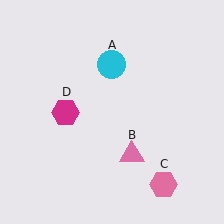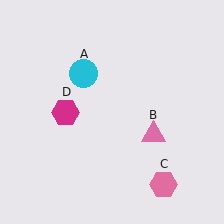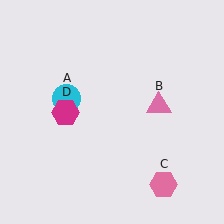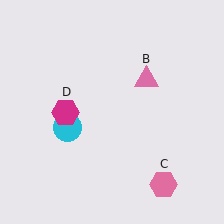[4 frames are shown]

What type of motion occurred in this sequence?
The cyan circle (object A), pink triangle (object B) rotated counterclockwise around the center of the scene.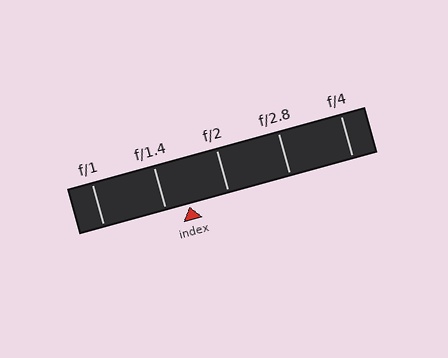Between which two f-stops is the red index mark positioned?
The index mark is between f/1.4 and f/2.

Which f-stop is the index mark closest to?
The index mark is closest to f/1.4.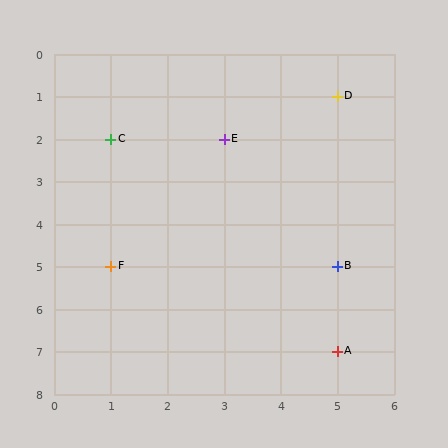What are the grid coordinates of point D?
Point D is at grid coordinates (5, 1).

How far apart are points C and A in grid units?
Points C and A are 4 columns and 5 rows apart (about 6.4 grid units diagonally).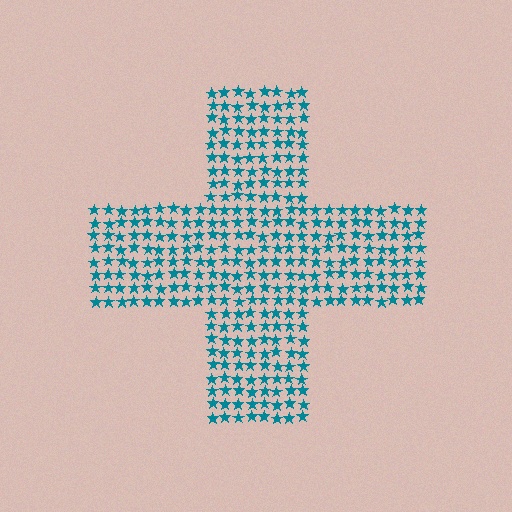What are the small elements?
The small elements are stars.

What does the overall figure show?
The overall figure shows a cross.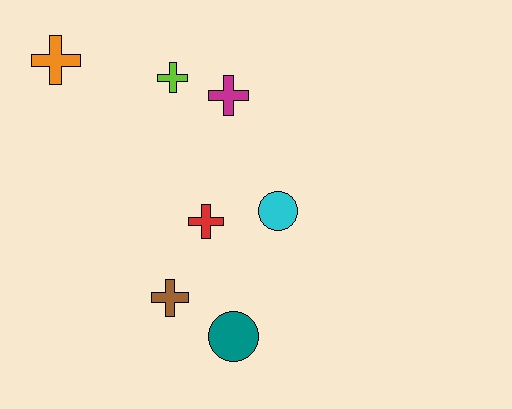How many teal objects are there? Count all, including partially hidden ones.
There is 1 teal object.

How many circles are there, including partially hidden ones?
There are 2 circles.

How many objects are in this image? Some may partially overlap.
There are 7 objects.